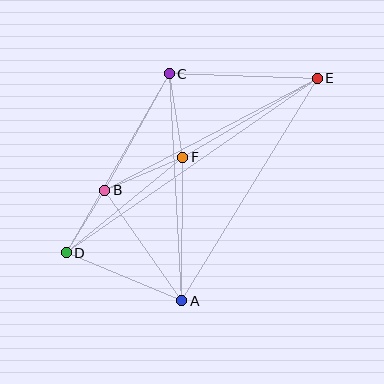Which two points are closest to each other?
Points B and D are closest to each other.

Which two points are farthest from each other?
Points D and E are farthest from each other.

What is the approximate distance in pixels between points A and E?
The distance between A and E is approximately 260 pixels.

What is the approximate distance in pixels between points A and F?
The distance between A and F is approximately 144 pixels.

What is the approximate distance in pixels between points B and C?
The distance between B and C is approximately 133 pixels.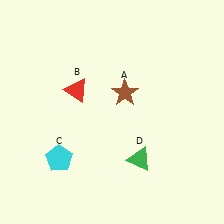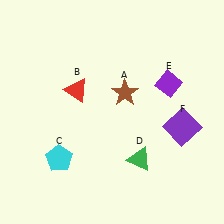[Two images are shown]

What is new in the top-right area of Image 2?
A purple diamond (E) was added in the top-right area of Image 2.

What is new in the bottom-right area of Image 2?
A purple square (F) was added in the bottom-right area of Image 2.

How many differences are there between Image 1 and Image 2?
There are 2 differences between the two images.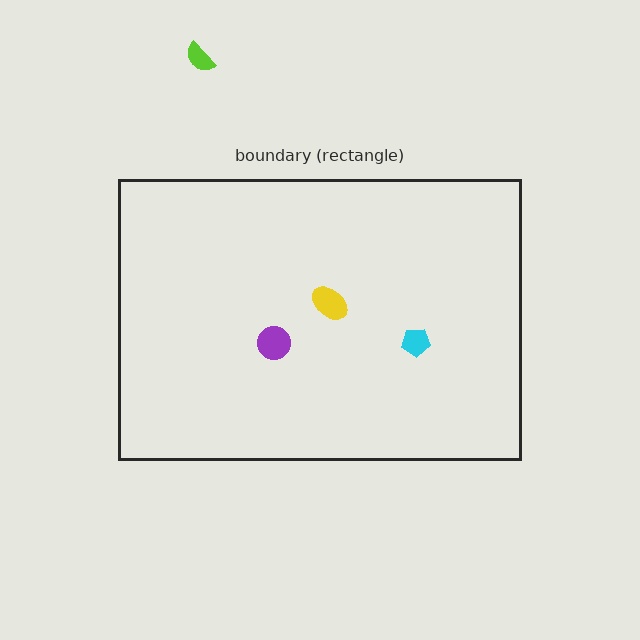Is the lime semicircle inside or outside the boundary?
Outside.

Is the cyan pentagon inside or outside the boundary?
Inside.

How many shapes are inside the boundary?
3 inside, 1 outside.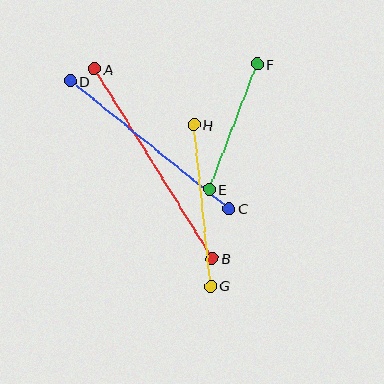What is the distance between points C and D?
The distance is approximately 204 pixels.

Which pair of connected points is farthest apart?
Points A and B are farthest apart.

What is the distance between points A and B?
The distance is approximately 224 pixels.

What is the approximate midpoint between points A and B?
The midpoint is at approximately (153, 164) pixels.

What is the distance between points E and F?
The distance is approximately 135 pixels.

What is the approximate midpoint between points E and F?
The midpoint is at approximately (233, 127) pixels.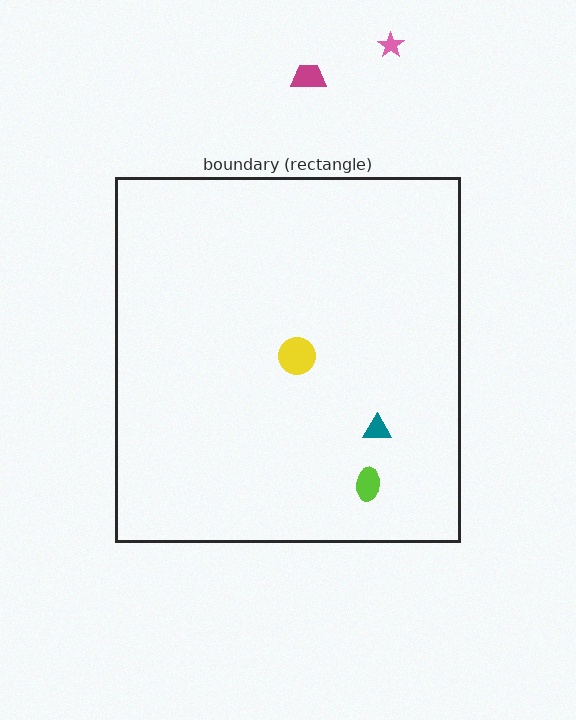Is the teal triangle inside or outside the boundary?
Inside.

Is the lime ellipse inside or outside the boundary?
Inside.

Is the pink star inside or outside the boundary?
Outside.